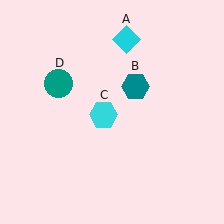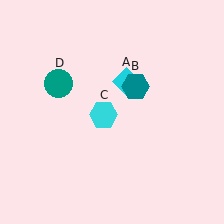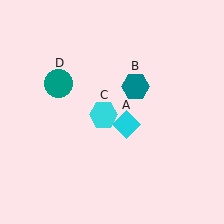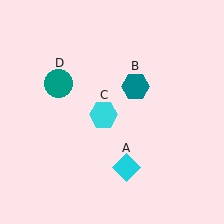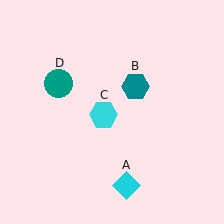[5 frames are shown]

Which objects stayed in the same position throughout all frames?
Teal hexagon (object B) and cyan hexagon (object C) and teal circle (object D) remained stationary.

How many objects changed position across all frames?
1 object changed position: cyan diamond (object A).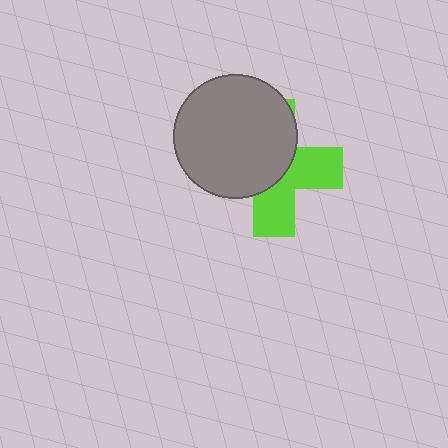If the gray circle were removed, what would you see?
You would see the complete lime cross.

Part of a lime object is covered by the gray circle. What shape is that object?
It is a cross.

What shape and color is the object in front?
The object in front is a gray circle.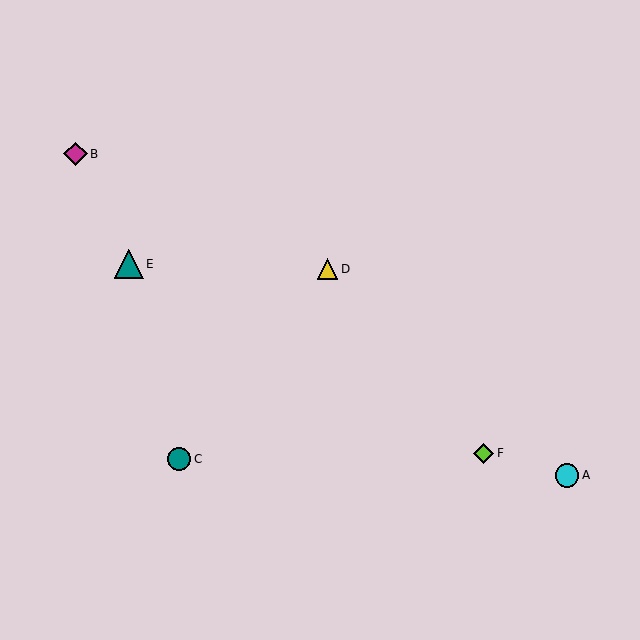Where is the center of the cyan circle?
The center of the cyan circle is at (567, 475).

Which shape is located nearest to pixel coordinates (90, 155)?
The magenta diamond (labeled B) at (75, 154) is nearest to that location.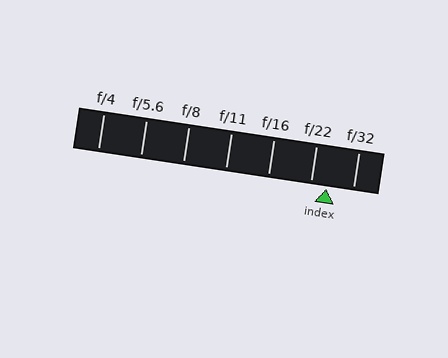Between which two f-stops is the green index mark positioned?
The index mark is between f/22 and f/32.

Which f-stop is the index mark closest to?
The index mark is closest to f/22.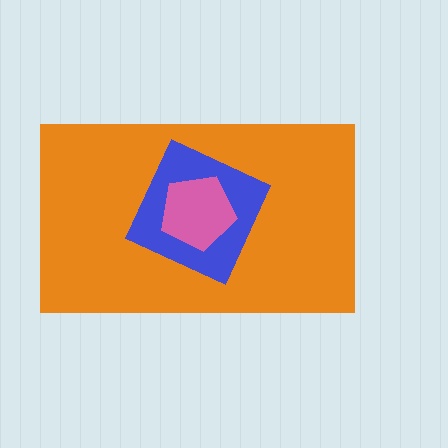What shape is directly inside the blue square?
The pink pentagon.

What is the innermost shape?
The pink pentagon.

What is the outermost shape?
The orange rectangle.